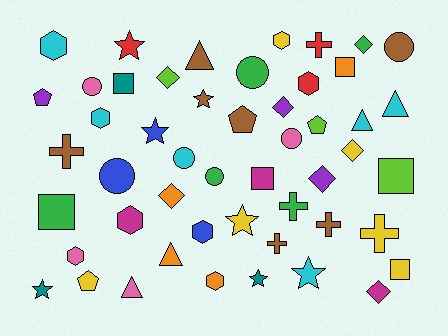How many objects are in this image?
There are 50 objects.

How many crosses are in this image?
There are 6 crosses.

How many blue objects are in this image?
There are 3 blue objects.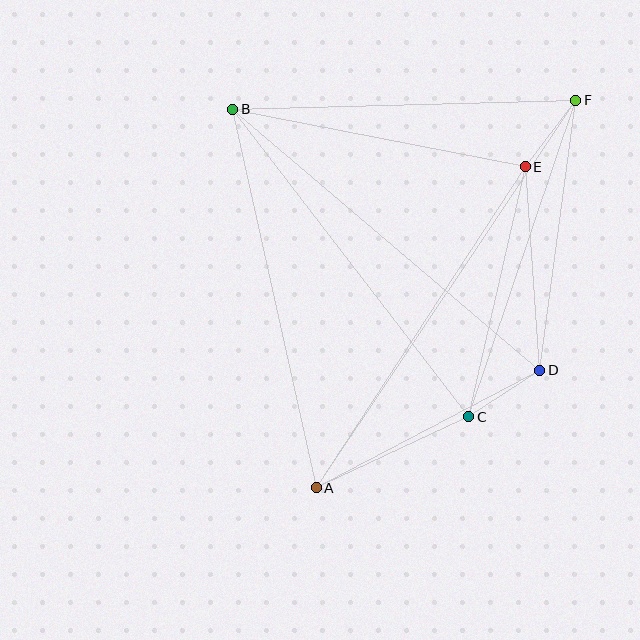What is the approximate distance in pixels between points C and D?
The distance between C and D is approximately 85 pixels.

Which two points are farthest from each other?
Points A and F are farthest from each other.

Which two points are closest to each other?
Points E and F are closest to each other.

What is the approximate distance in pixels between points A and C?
The distance between A and C is approximately 168 pixels.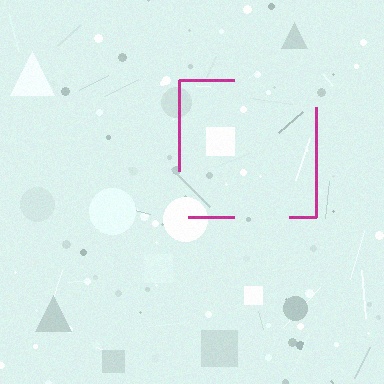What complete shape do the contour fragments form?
The contour fragments form a square.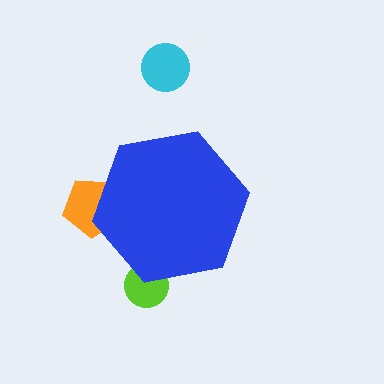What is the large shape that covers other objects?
A blue hexagon.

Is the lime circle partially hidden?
Yes, the lime circle is partially hidden behind the blue hexagon.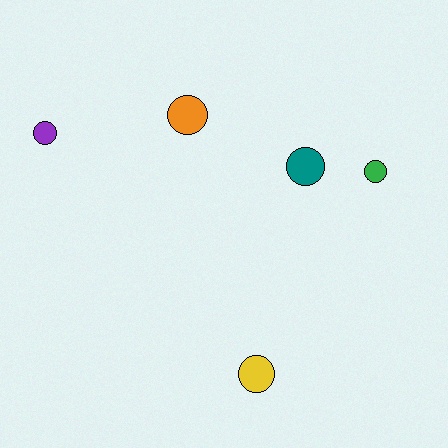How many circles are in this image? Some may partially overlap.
There are 5 circles.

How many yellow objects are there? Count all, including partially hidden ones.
There is 1 yellow object.